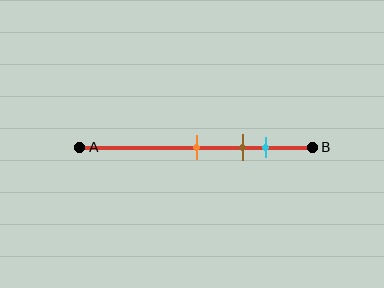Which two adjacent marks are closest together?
The brown and cyan marks are the closest adjacent pair.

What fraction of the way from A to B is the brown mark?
The brown mark is approximately 70% (0.7) of the way from A to B.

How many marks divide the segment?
There are 3 marks dividing the segment.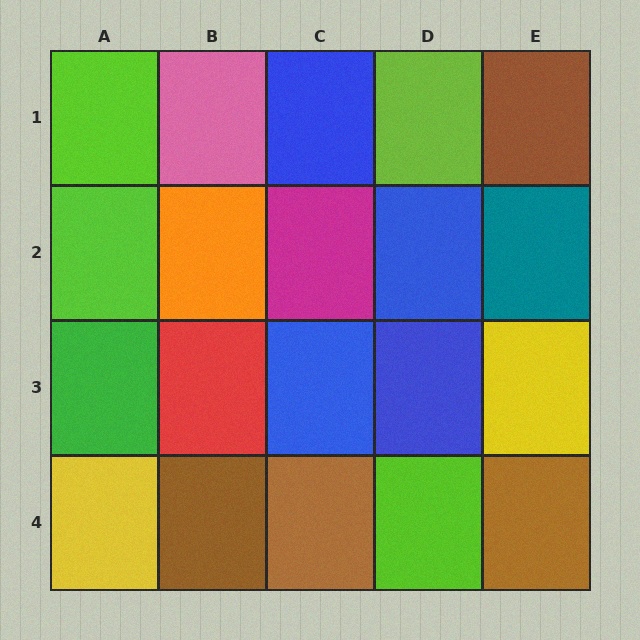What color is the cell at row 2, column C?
Magenta.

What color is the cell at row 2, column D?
Blue.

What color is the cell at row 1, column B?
Pink.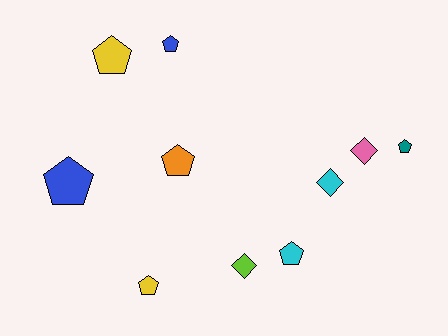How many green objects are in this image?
There are no green objects.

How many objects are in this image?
There are 10 objects.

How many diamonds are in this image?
There are 3 diamonds.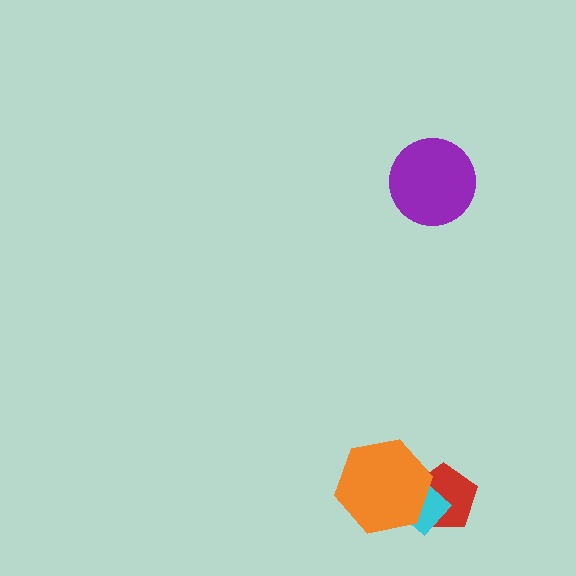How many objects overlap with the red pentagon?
2 objects overlap with the red pentagon.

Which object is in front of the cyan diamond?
The orange hexagon is in front of the cyan diamond.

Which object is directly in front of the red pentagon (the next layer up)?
The cyan diamond is directly in front of the red pentagon.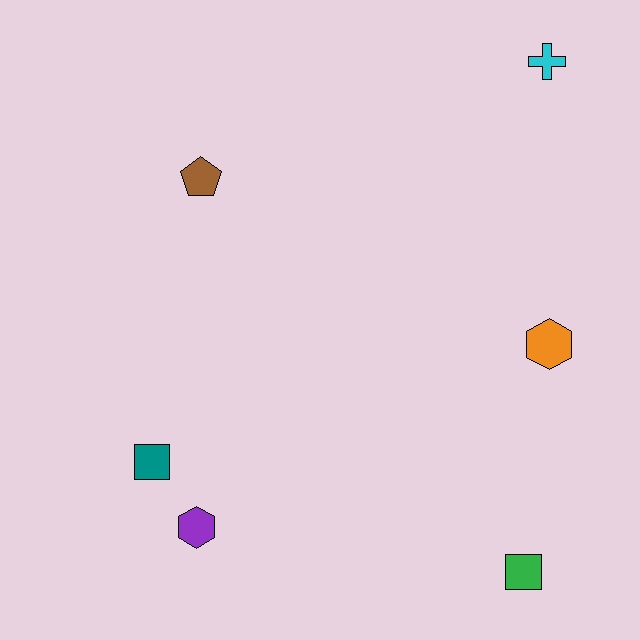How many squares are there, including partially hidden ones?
There are 2 squares.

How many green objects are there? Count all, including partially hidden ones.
There is 1 green object.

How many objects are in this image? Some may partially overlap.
There are 6 objects.